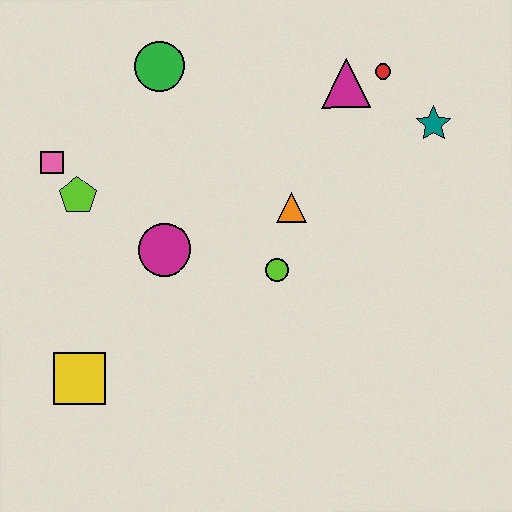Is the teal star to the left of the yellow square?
No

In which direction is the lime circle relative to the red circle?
The lime circle is below the red circle.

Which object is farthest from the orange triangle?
The yellow square is farthest from the orange triangle.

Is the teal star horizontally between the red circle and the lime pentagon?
No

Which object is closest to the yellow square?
The magenta circle is closest to the yellow square.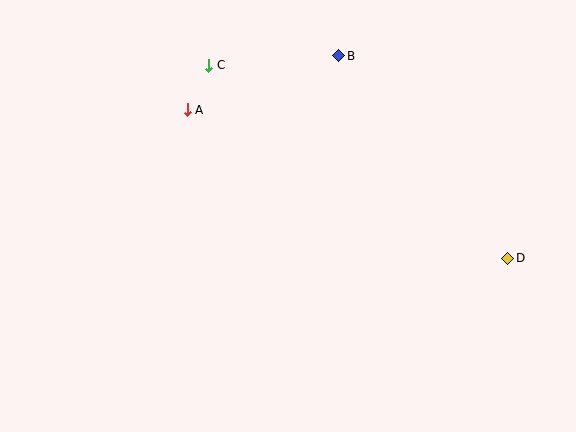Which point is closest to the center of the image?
Point A at (187, 110) is closest to the center.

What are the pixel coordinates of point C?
Point C is at (209, 65).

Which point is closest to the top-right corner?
Point B is closest to the top-right corner.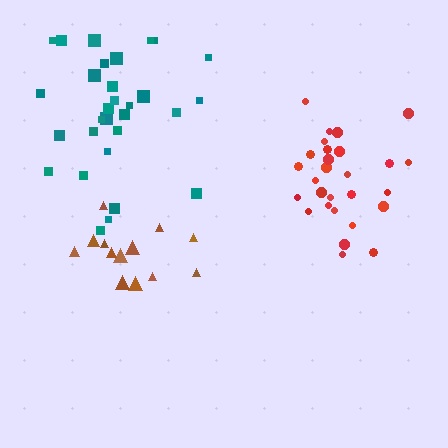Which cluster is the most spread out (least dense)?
Teal.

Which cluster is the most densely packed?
Red.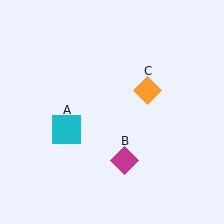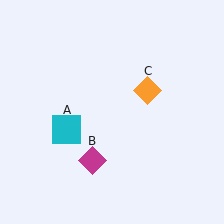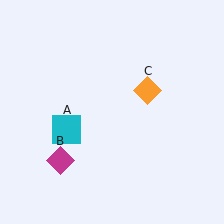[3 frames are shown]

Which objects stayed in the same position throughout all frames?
Cyan square (object A) and orange diamond (object C) remained stationary.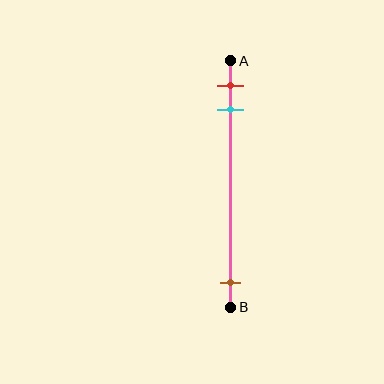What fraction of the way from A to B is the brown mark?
The brown mark is approximately 90% (0.9) of the way from A to B.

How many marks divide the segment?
There are 3 marks dividing the segment.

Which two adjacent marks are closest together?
The red and cyan marks are the closest adjacent pair.